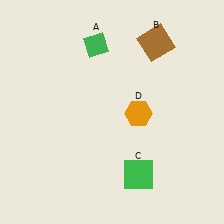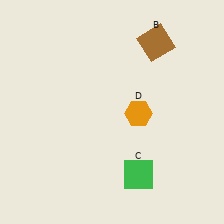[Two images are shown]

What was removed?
The green diamond (A) was removed in Image 2.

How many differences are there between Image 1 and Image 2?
There is 1 difference between the two images.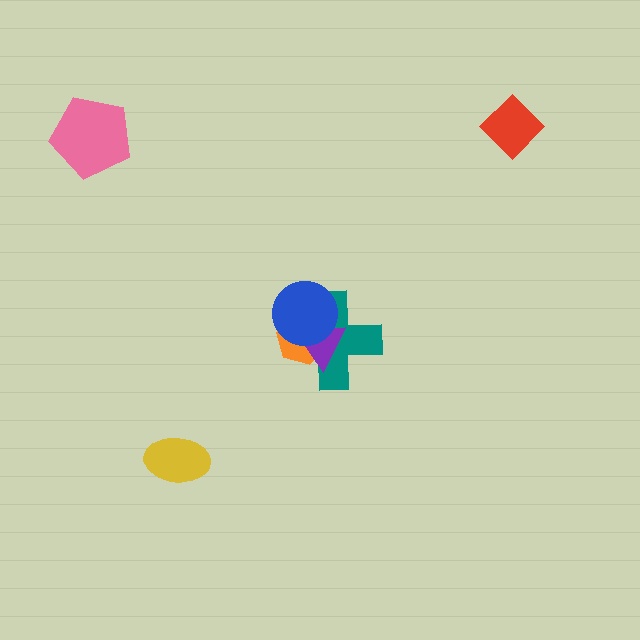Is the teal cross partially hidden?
Yes, it is partially covered by another shape.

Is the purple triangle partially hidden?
Yes, it is partially covered by another shape.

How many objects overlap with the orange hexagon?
3 objects overlap with the orange hexagon.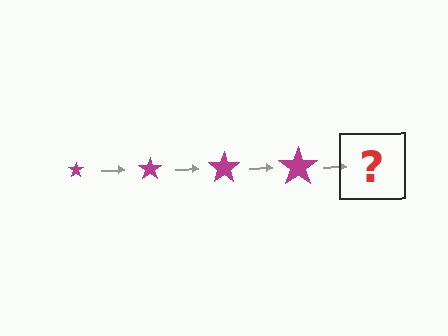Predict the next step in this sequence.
The next step is a magenta star, larger than the previous one.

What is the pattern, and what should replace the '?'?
The pattern is that the star gets progressively larger each step. The '?' should be a magenta star, larger than the previous one.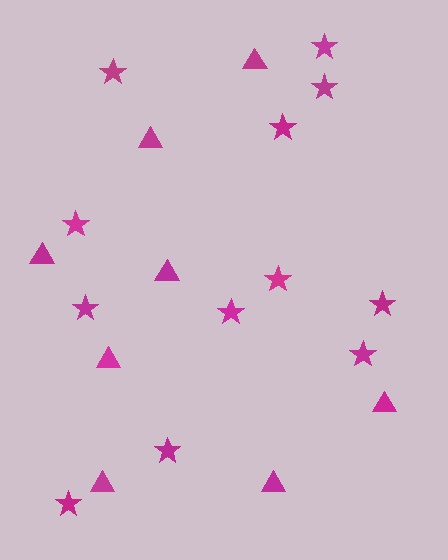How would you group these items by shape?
There are 2 groups: one group of stars (12) and one group of triangles (8).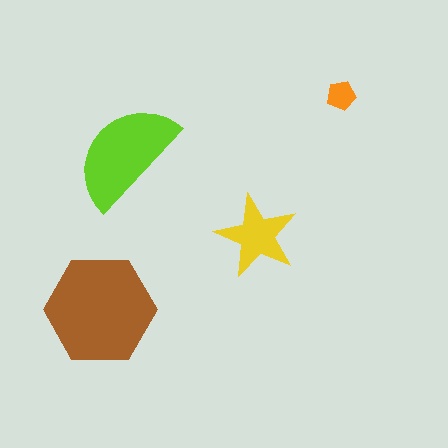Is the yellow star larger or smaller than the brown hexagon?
Smaller.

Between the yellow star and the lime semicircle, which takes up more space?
The lime semicircle.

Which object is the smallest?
The orange pentagon.